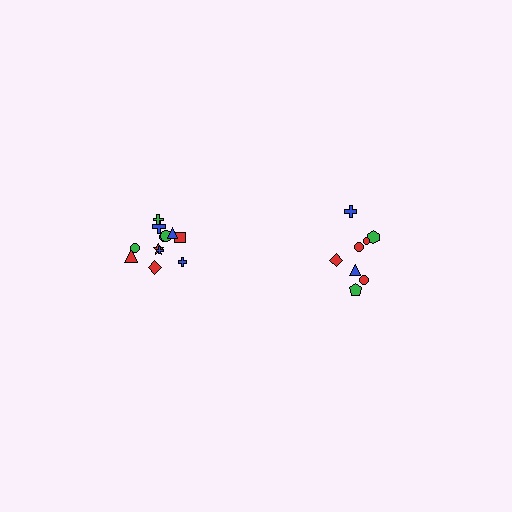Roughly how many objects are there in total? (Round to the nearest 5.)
Roughly 20 objects in total.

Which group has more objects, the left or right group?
The left group.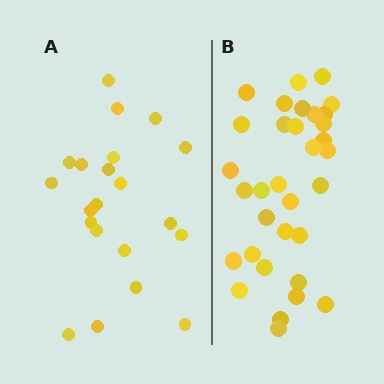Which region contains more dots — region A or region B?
Region B (the right region) has more dots.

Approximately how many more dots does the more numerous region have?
Region B has roughly 12 or so more dots than region A.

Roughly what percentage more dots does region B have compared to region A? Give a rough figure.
About 55% more.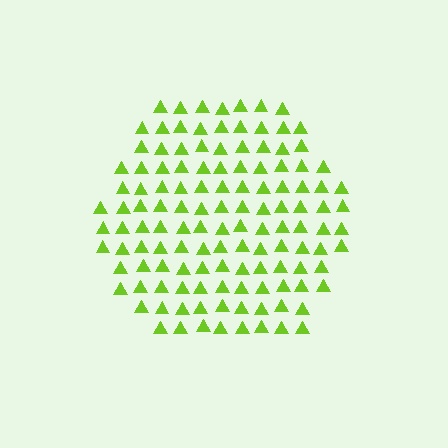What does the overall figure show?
The overall figure shows a hexagon.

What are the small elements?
The small elements are triangles.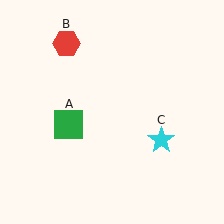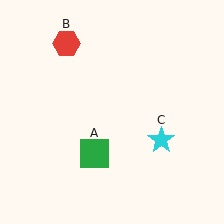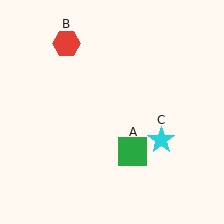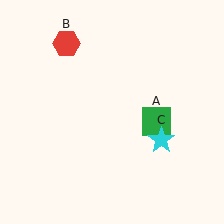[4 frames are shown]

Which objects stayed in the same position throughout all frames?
Red hexagon (object B) and cyan star (object C) remained stationary.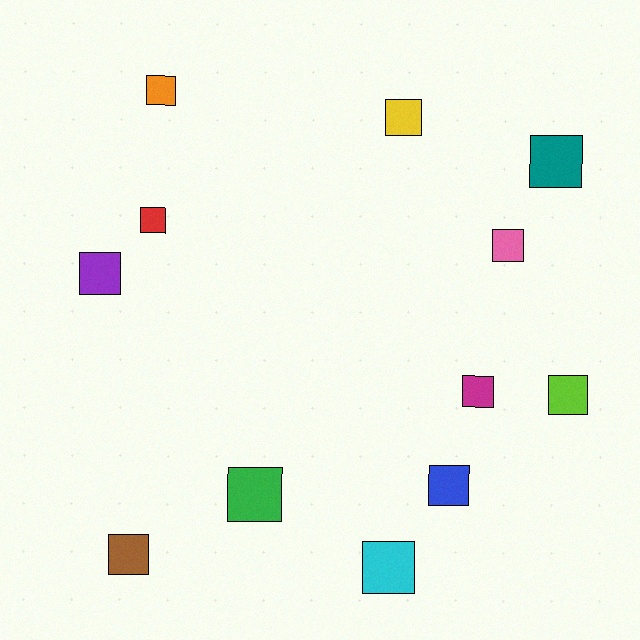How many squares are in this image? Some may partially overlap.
There are 12 squares.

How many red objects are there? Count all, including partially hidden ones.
There is 1 red object.